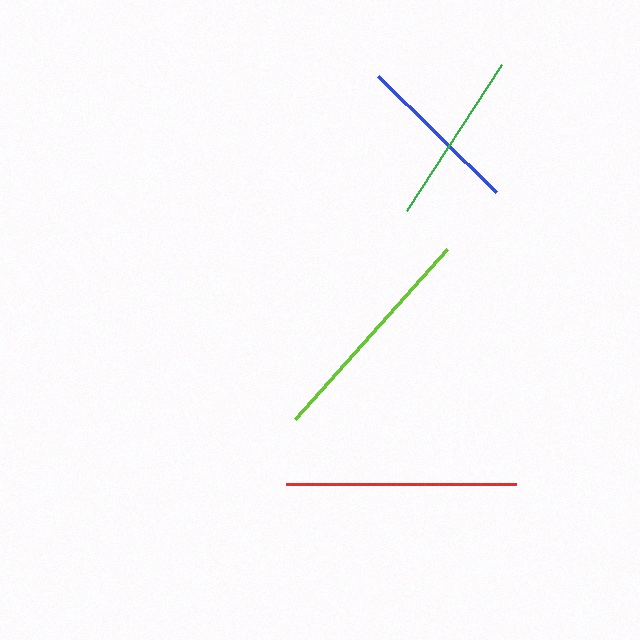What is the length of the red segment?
The red segment is approximately 230 pixels long.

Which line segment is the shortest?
The blue line is the shortest at approximately 165 pixels.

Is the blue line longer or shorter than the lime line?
The lime line is longer than the blue line.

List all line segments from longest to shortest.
From longest to shortest: red, lime, green, blue.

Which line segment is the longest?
The red line is the longest at approximately 230 pixels.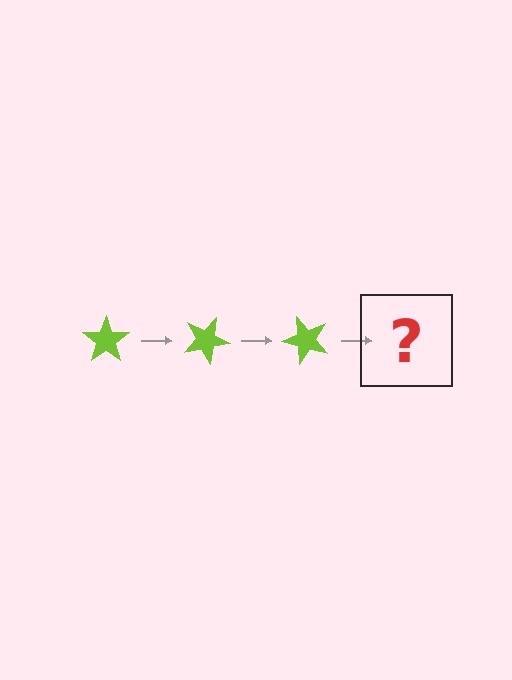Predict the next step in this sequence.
The next step is a lime star rotated 75 degrees.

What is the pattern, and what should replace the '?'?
The pattern is that the star rotates 25 degrees each step. The '?' should be a lime star rotated 75 degrees.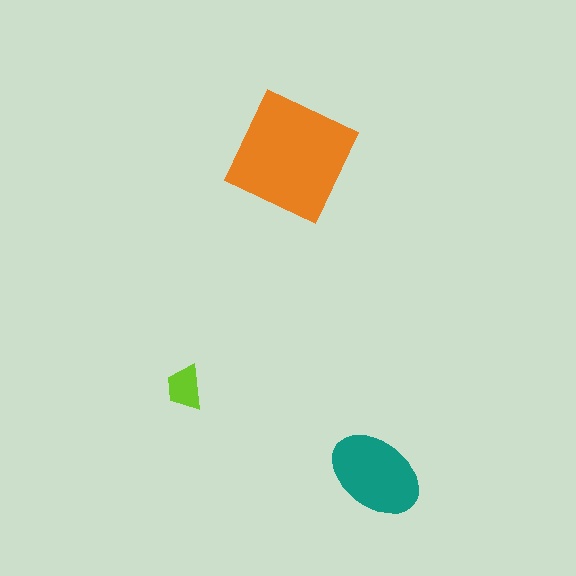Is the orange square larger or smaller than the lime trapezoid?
Larger.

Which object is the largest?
The orange square.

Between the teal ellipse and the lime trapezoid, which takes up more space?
The teal ellipse.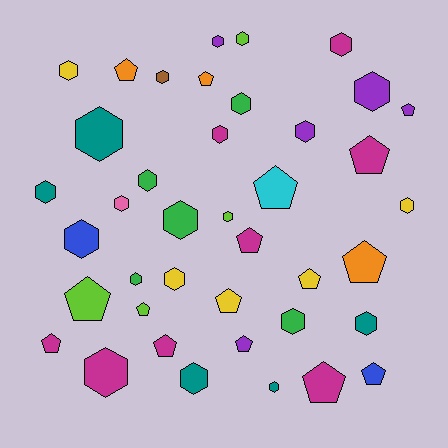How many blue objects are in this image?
There are 2 blue objects.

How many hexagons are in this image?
There are 24 hexagons.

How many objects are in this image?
There are 40 objects.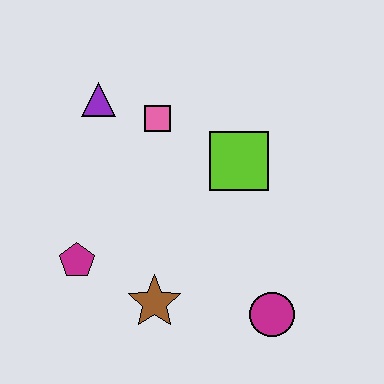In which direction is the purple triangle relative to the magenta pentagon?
The purple triangle is above the magenta pentagon.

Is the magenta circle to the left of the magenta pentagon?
No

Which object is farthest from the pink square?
The magenta circle is farthest from the pink square.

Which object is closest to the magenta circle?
The brown star is closest to the magenta circle.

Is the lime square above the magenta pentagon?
Yes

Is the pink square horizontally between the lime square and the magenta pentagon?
Yes